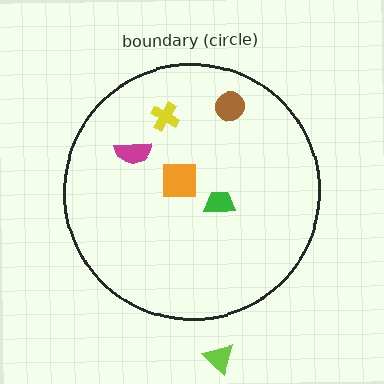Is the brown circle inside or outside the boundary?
Inside.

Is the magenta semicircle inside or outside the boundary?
Inside.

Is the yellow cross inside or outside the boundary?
Inside.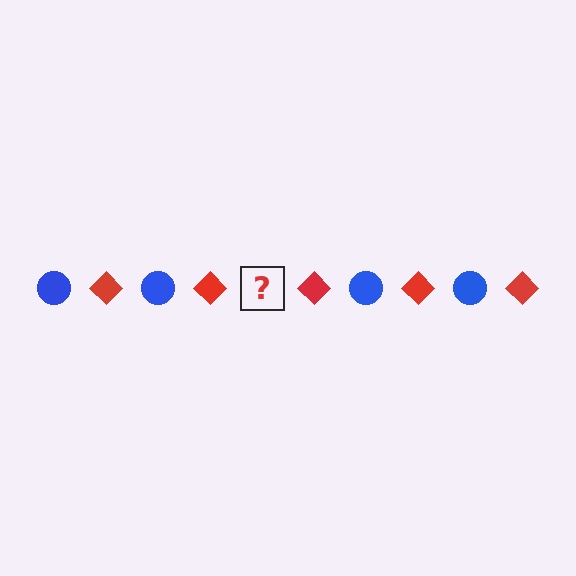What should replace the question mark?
The question mark should be replaced with a blue circle.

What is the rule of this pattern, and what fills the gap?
The rule is that the pattern alternates between blue circle and red diamond. The gap should be filled with a blue circle.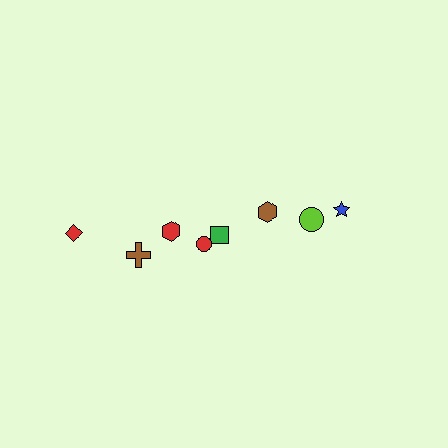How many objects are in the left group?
There are 5 objects.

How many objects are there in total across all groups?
There are 8 objects.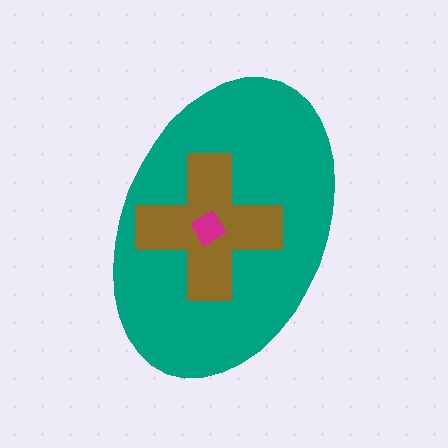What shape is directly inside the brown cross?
The magenta diamond.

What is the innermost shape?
The magenta diamond.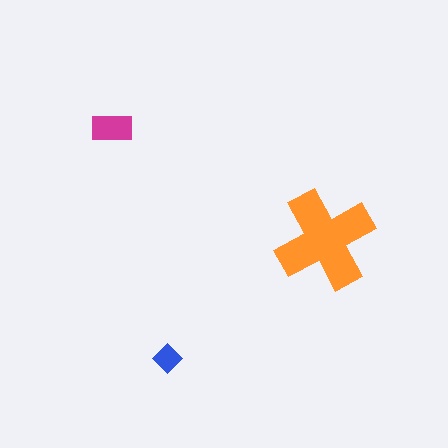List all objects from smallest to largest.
The blue diamond, the magenta rectangle, the orange cross.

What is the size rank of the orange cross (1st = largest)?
1st.